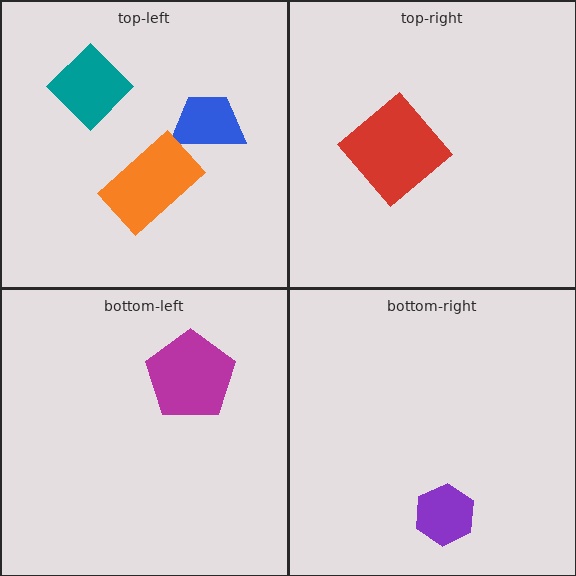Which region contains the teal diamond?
The top-left region.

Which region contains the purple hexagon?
The bottom-right region.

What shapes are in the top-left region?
The blue trapezoid, the teal diamond, the orange rectangle.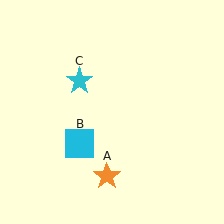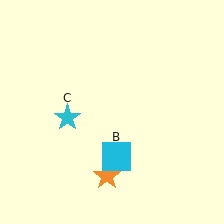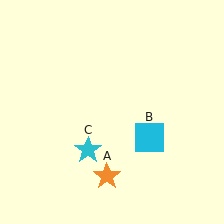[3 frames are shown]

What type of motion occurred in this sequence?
The cyan square (object B), cyan star (object C) rotated counterclockwise around the center of the scene.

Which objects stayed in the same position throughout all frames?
Orange star (object A) remained stationary.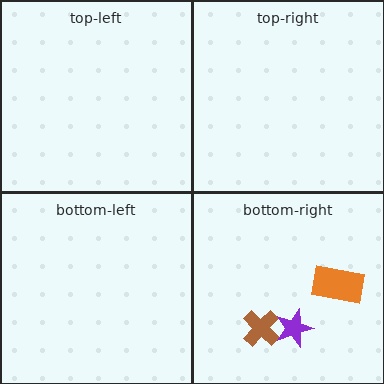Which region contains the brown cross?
The bottom-right region.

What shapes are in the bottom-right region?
The brown cross, the purple star, the orange rectangle.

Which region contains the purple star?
The bottom-right region.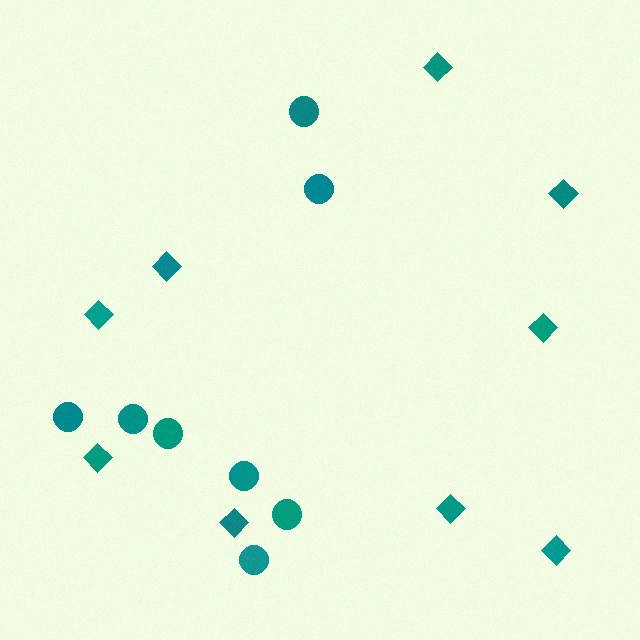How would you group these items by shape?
There are 2 groups: one group of diamonds (9) and one group of circles (8).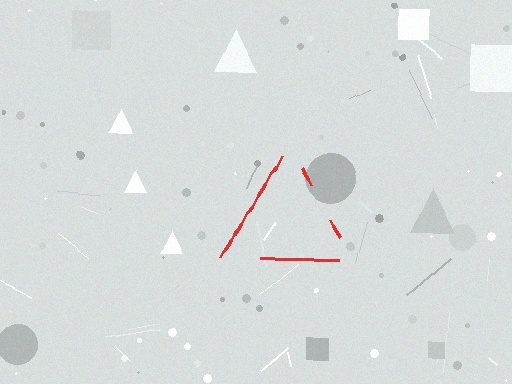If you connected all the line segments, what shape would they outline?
They would outline a triangle.